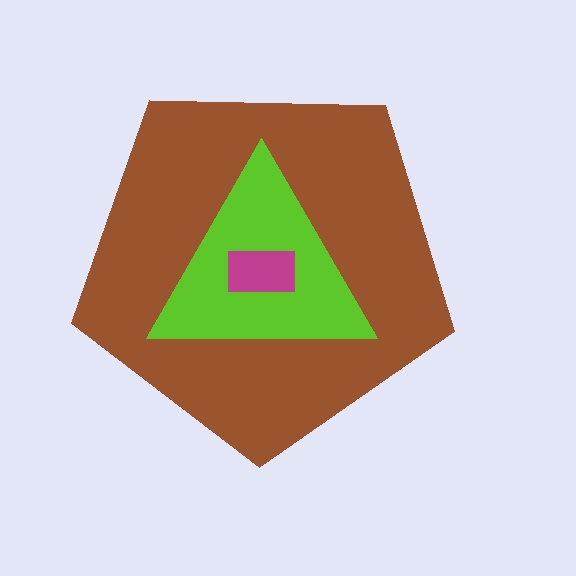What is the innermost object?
The magenta rectangle.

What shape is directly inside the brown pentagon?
The lime triangle.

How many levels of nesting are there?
3.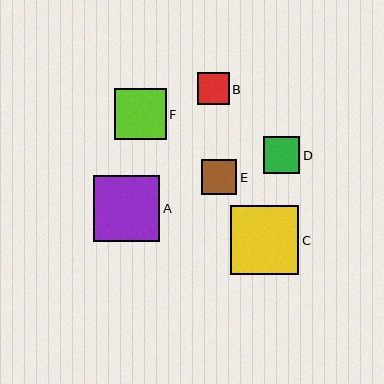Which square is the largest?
Square C is the largest with a size of approximately 69 pixels.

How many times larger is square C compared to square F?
Square C is approximately 1.3 times the size of square F.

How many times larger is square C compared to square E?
Square C is approximately 2.0 times the size of square E.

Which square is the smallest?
Square B is the smallest with a size of approximately 32 pixels.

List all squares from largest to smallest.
From largest to smallest: C, A, F, D, E, B.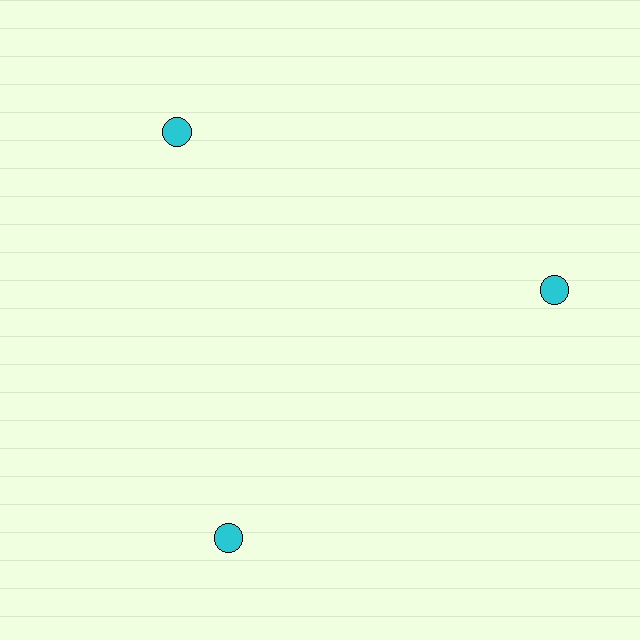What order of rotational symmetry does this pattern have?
This pattern has 3-fold rotational symmetry.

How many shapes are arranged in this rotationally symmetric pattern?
There are 3 shapes, arranged in 3 groups of 1.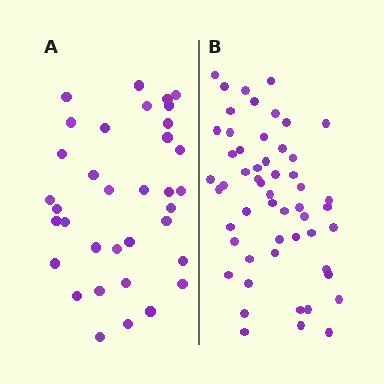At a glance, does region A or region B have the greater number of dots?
Region B (the right region) has more dots.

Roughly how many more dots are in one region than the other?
Region B has approximately 20 more dots than region A.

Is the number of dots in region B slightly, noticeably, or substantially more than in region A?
Region B has substantially more. The ratio is roughly 1.5 to 1.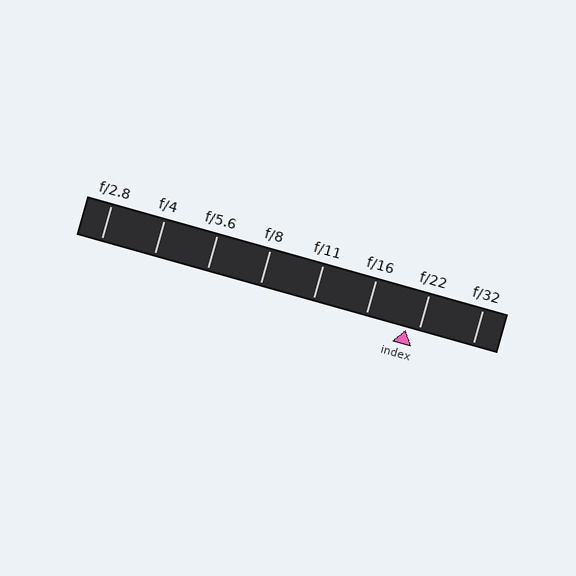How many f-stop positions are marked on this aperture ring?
There are 8 f-stop positions marked.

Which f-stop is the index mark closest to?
The index mark is closest to f/22.